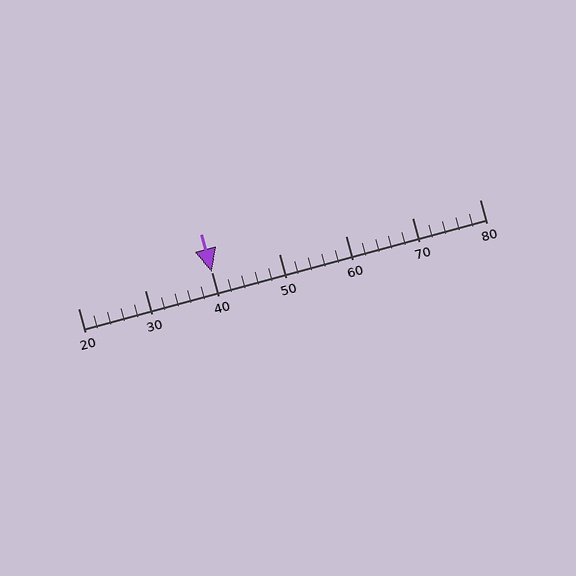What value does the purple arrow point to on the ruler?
The purple arrow points to approximately 40.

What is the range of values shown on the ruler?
The ruler shows values from 20 to 80.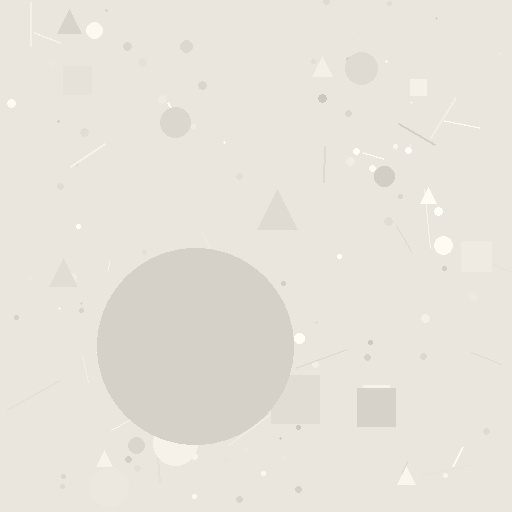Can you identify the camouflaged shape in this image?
The camouflaged shape is a circle.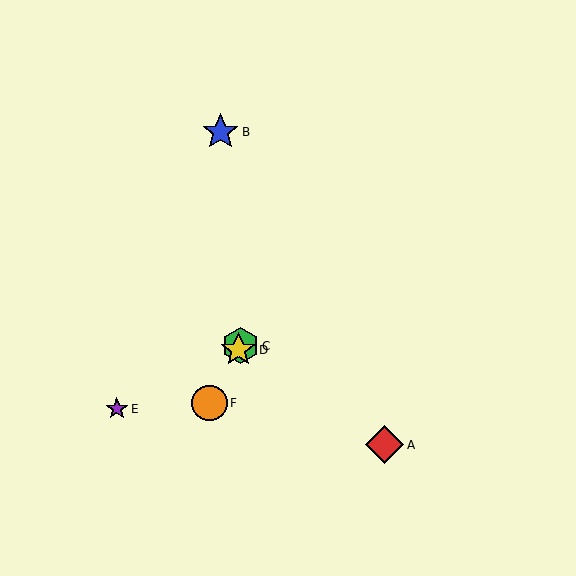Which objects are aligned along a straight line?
Objects C, D, F are aligned along a straight line.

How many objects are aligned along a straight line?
3 objects (C, D, F) are aligned along a straight line.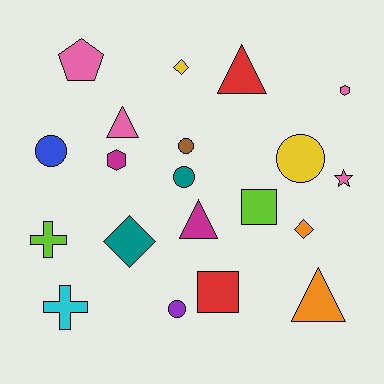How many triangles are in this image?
There are 4 triangles.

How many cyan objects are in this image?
There is 1 cyan object.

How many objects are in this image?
There are 20 objects.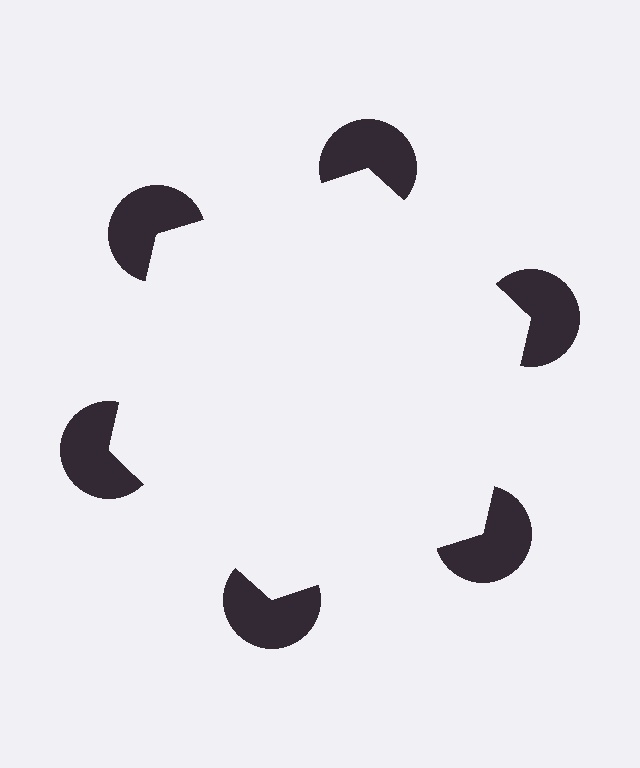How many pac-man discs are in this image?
There are 6 — one at each vertex of the illusory hexagon.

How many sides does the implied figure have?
6 sides.